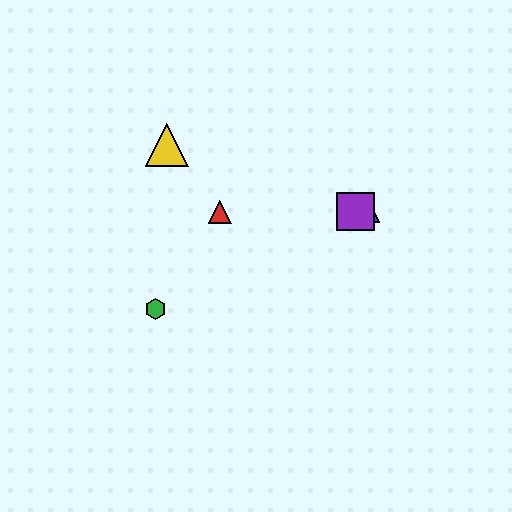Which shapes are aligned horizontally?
The red triangle, the blue triangle, the purple square are aligned horizontally.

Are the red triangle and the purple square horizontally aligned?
Yes, both are at y≈212.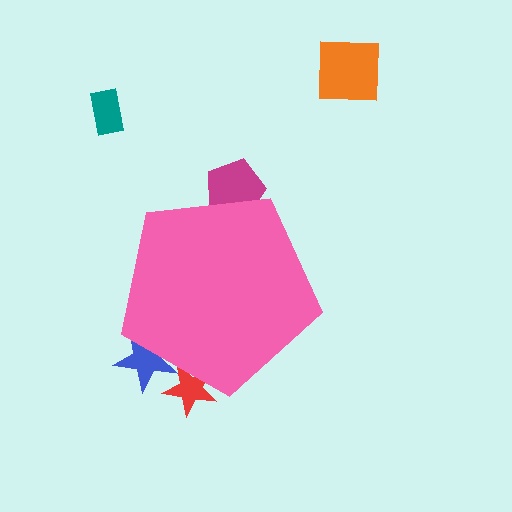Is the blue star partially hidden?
Yes, the blue star is partially hidden behind the pink pentagon.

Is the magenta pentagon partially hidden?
Yes, the magenta pentagon is partially hidden behind the pink pentagon.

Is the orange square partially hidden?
No, the orange square is fully visible.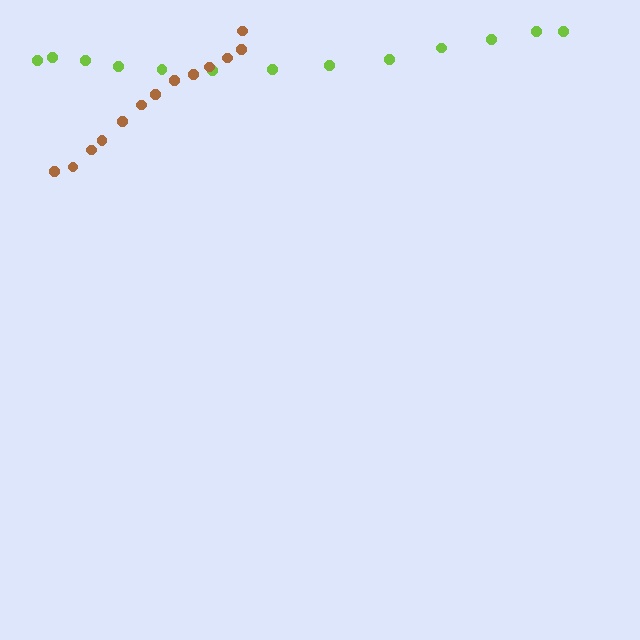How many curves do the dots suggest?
There are 2 distinct paths.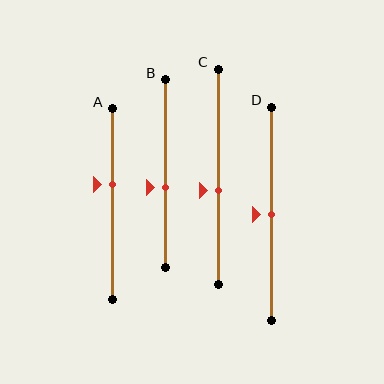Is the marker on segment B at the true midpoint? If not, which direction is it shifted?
No, the marker on segment B is shifted downward by about 8% of the segment length.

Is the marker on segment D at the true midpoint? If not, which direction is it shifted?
Yes, the marker on segment D is at the true midpoint.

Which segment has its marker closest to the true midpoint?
Segment D has its marker closest to the true midpoint.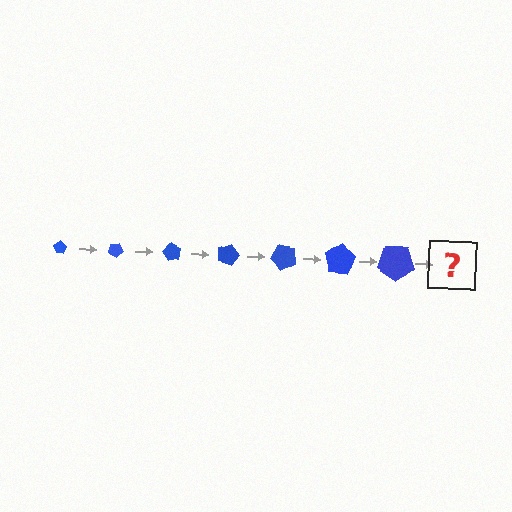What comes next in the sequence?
The next element should be a pentagon, larger than the previous one and rotated 210 degrees from the start.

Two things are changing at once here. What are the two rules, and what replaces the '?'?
The two rules are that the pentagon grows larger each step and it rotates 30 degrees each step. The '?' should be a pentagon, larger than the previous one and rotated 210 degrees from the start.